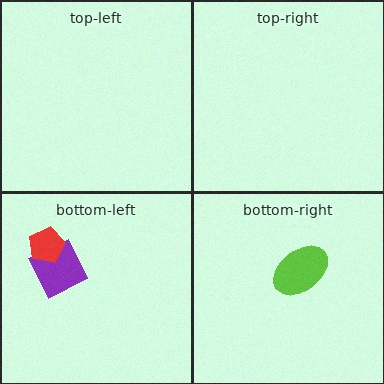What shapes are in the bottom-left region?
The purple square, the red pentagon.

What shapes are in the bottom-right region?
The lime ellipse.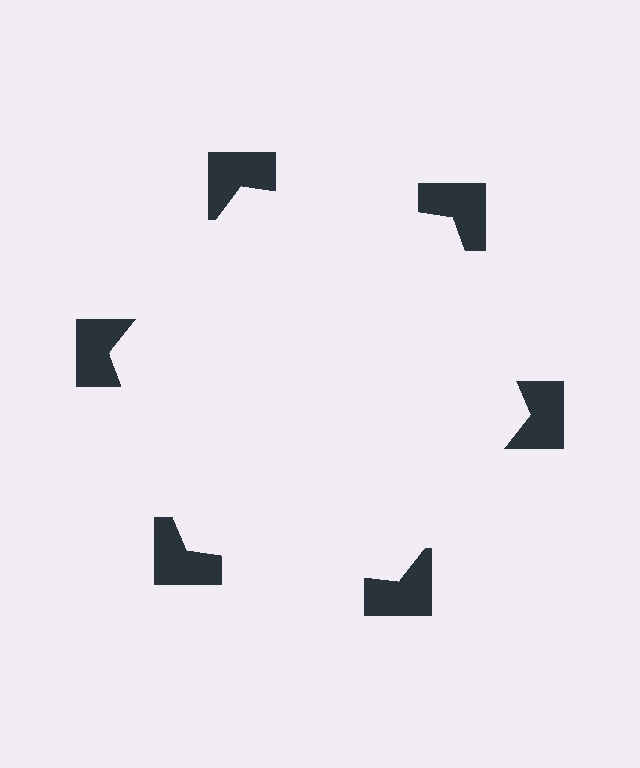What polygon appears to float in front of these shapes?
An illusory hexagon — its edges are inferred from the aligned wedge cuts in the notched squares, not physically drawn.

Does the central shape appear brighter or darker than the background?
It typically appears slightly brighter than the background, even though no actual brightness change is drawn.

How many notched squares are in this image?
There are 6 — one at each vertex of the illusory hexagon.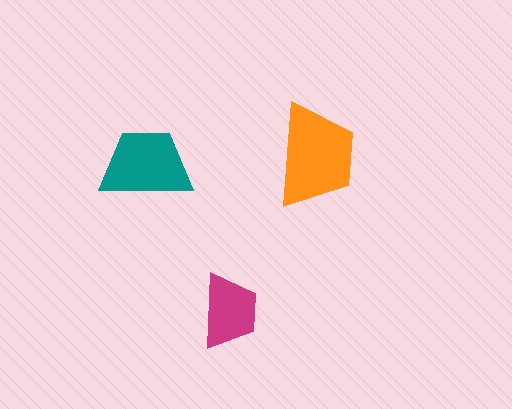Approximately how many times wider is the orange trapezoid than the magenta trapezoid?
About 1.5 times wider.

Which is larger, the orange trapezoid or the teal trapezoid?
The orange one.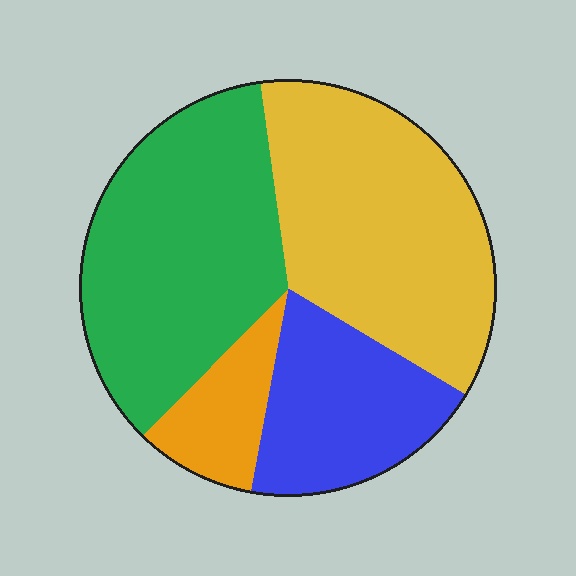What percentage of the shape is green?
Green covers about 35% of the shape.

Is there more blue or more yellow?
Yellow.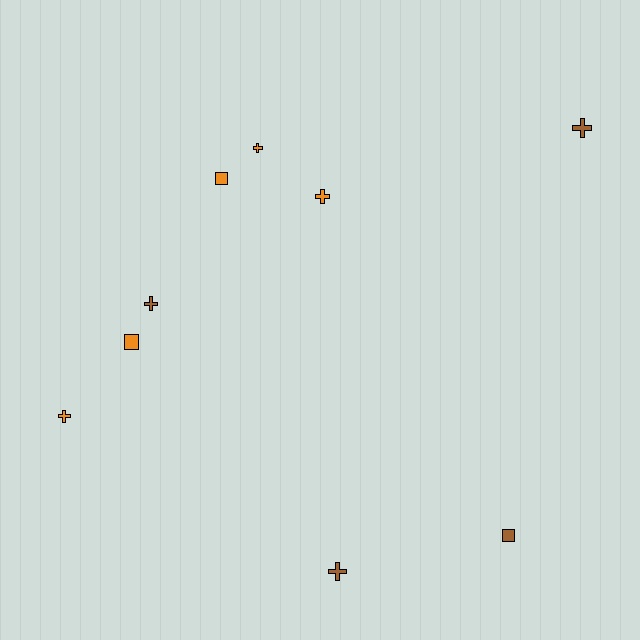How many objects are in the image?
There are 9 objects.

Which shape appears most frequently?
Cross, with 6 objects.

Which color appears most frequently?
Orange, with 5 objects.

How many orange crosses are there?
There are 3 orange crosses.